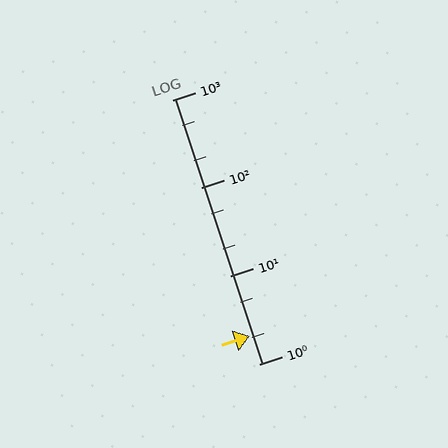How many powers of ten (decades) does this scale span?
The scale spans 3 decades, from 1 to 1000.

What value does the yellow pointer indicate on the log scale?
The pointer indicates approximately 2.1.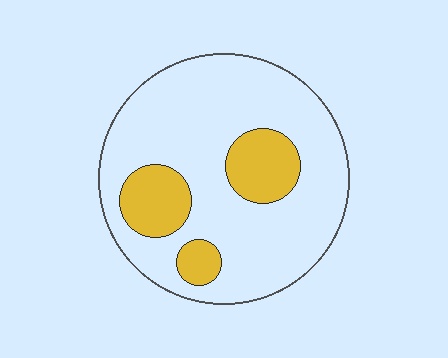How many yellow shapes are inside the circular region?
3.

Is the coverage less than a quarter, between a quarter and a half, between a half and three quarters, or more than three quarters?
Less than a quarter.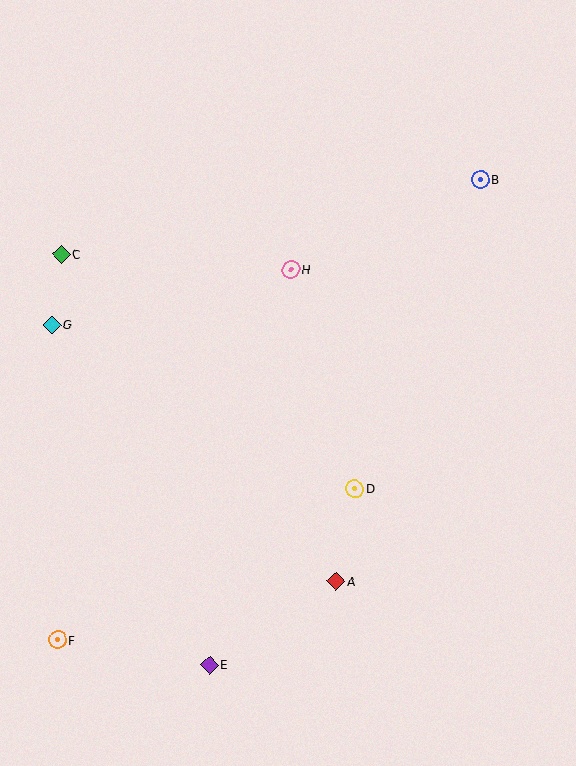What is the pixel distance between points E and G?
The distance between E and G is 375 pixels.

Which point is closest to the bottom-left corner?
Point F is closest to the bottom-left corner.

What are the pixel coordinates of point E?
Point E is at (209, 665).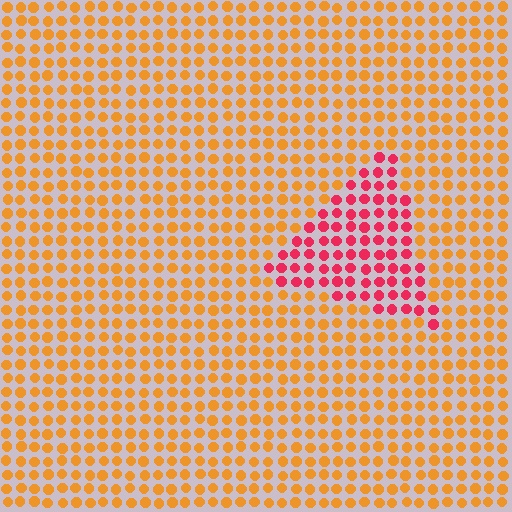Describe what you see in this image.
The image is filled with small orange elements in a uniform arrangement. A triangle-shaped region is visible where the elements are tinted to a slightly different hue, forming a subtle color boundary.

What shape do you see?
I see a triangle.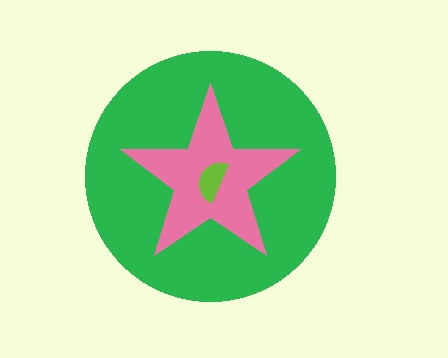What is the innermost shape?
The lime semicircle.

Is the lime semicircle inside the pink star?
Yes.